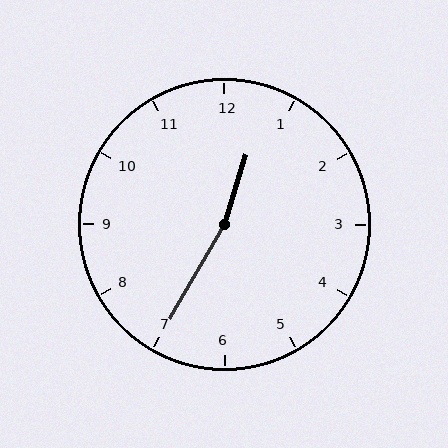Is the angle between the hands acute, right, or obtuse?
It is obtuse.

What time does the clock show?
12:35.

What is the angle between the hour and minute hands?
Approximately 168 degrees.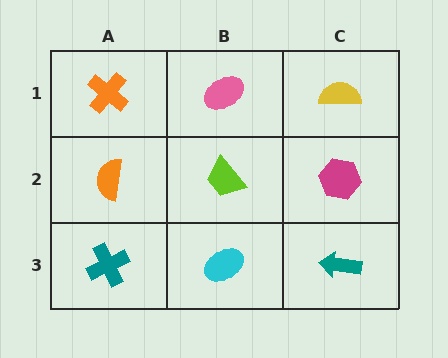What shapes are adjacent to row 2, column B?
A pink ellipse (row 1, column B), a cyan ellipse (row 3, column B), an orange semicircle (row 2, column A), a magenta hexagon (row 2, column C).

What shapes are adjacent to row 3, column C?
A magenta hexagon (row 2, column C), a cyan ellipse (row 3, column B).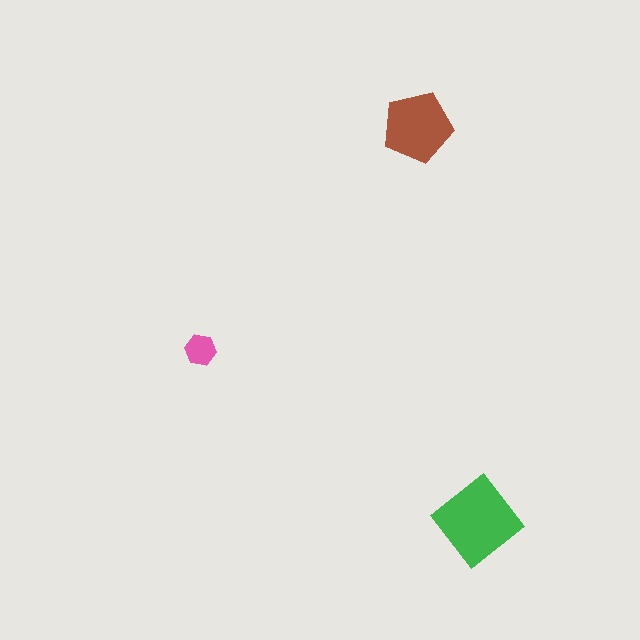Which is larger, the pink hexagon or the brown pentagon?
The brown pentagon.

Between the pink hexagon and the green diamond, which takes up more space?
The green diamond.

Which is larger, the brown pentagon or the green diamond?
The green diamond.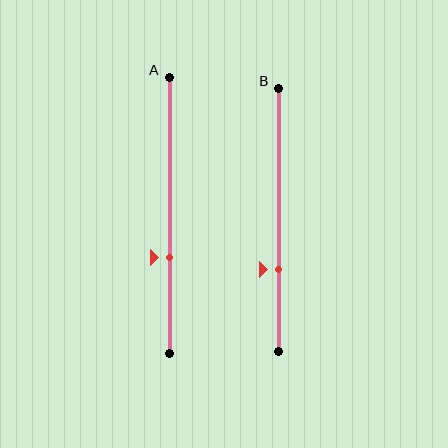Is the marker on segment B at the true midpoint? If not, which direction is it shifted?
No, the marker on segment B is shifted downward by about 19% of the segment length.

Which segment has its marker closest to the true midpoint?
Segment A has its marker closest to the true midpoint.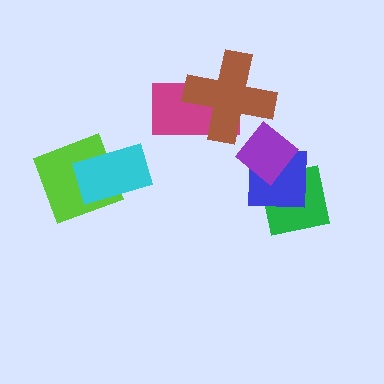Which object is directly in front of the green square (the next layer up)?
The blue square is directly in front of the green square.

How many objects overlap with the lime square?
1 object overlaps with the lime square.